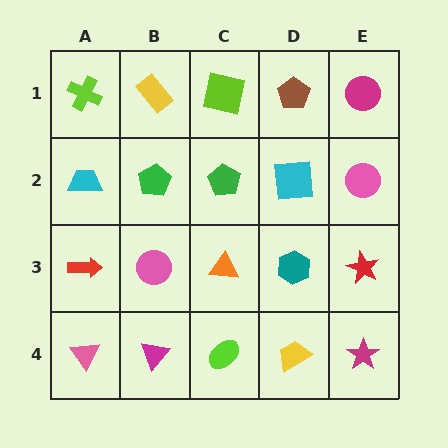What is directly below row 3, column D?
A yellow trapezoid.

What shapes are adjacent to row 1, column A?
A cyan trapezoid (row 2, column A), a yellow rectangle (row 1, column B).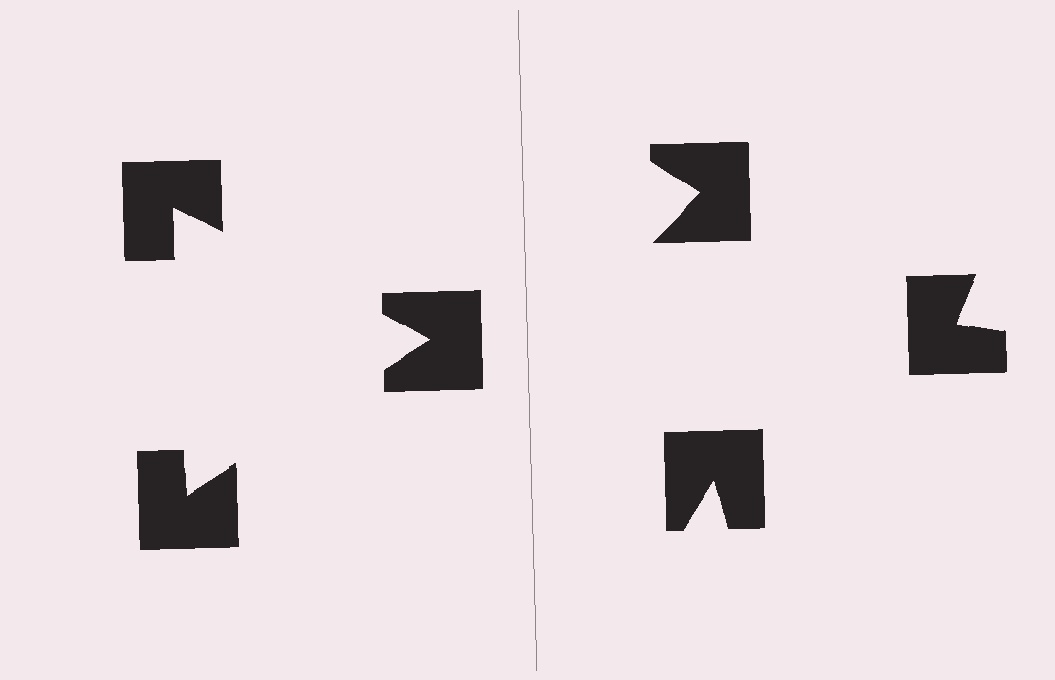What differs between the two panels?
The notched squares are positioned identically on both sides; only the wedge orientations differ. On the left they align to a triangle; on the right they are misaligned.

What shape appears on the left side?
An illusory triangle.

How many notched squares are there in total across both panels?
6 — 3 on each side.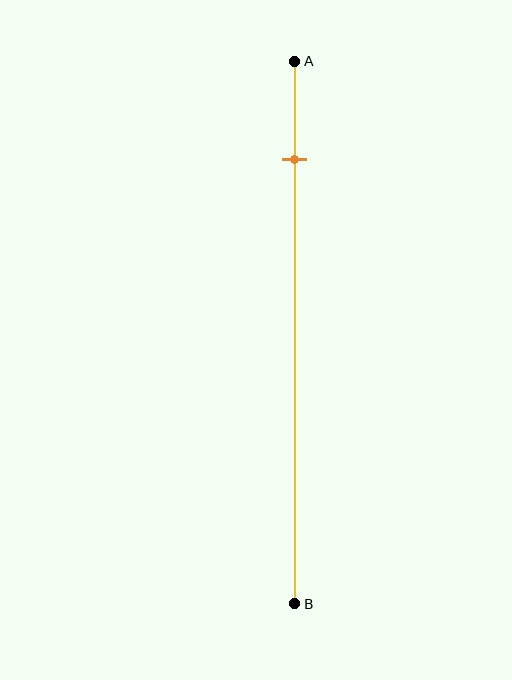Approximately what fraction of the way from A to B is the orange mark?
The orange mark is approximately 20% of the way from A to B.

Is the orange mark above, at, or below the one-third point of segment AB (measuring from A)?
The orange mark is above the one-third point of segment AB.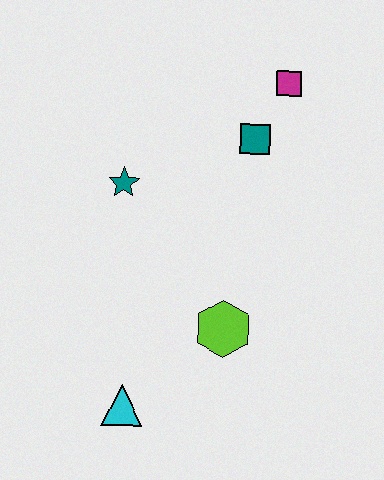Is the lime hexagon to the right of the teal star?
Yes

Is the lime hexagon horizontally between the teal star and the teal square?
Yes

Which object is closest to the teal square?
The magenta square is closest to the teal square.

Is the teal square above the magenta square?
No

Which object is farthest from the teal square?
The cyan triangle is farthest from the teal square.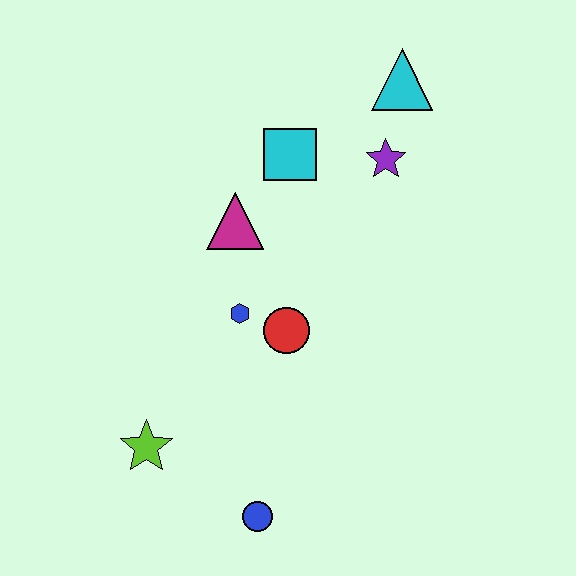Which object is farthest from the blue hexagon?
The cyan triangle is farthest from the blue hexagon.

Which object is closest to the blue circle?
The lime star is closest to the blue circle.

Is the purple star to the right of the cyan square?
Yes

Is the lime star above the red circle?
No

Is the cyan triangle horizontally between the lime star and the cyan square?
No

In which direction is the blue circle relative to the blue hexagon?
The blue circle is below the blue hexagon.